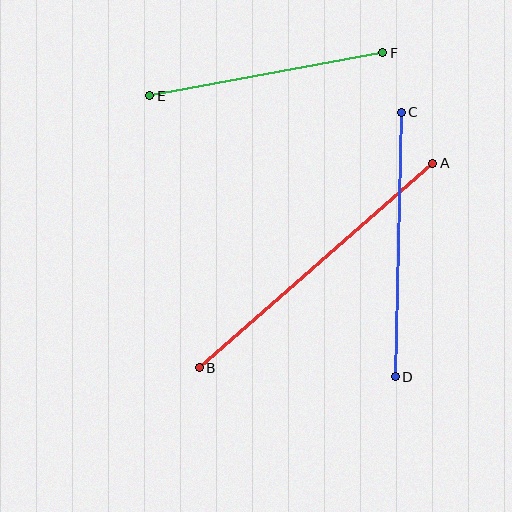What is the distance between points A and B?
The distance is approximately 311 pixels.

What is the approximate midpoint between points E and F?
The midpoint is at approximately (266, 74) pixels.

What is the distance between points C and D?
The distance is approximately 264 pixels.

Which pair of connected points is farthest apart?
Points A and B are farthest apart.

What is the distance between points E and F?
The distance is approximately 237 pixels.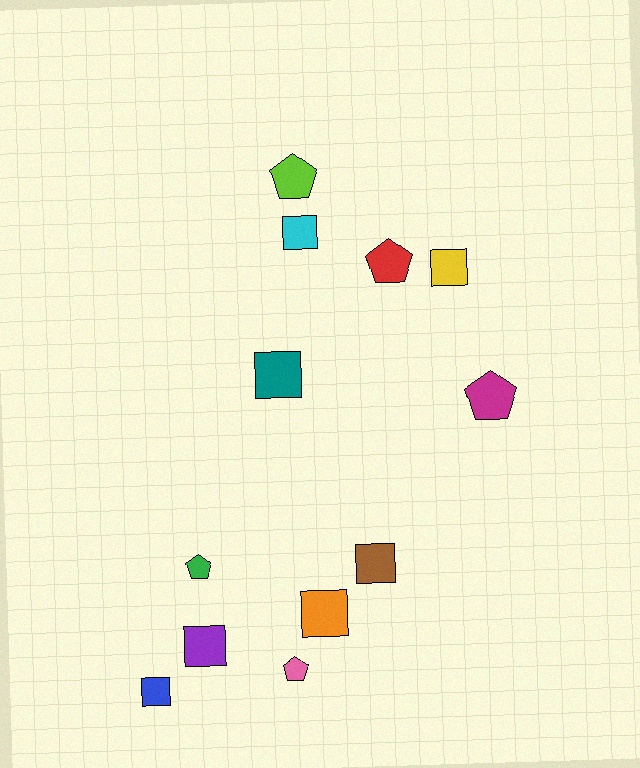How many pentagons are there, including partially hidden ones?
There are 5 pentagons.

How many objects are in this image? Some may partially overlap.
There are 12 objects.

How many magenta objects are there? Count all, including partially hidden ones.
There is 1 magenta object.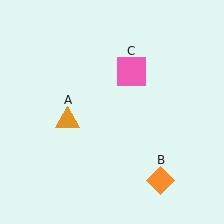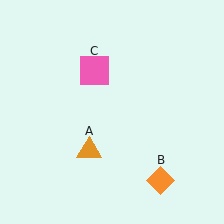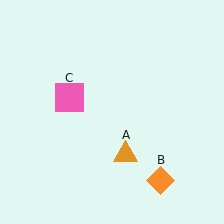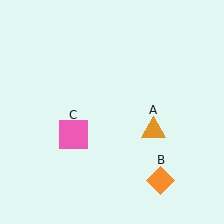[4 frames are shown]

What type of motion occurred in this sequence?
The orange triangle (object A), pink square (object C) rotated counterclockwise around the center of the scene.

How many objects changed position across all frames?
2 objects changed position: orange triangle (object A), pink square (object C).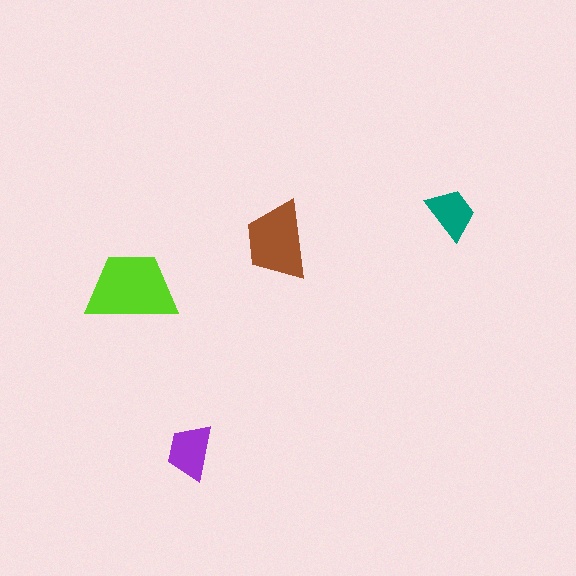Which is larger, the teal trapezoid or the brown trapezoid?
The brown one.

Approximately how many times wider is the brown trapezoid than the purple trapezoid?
About 1.5 times wider.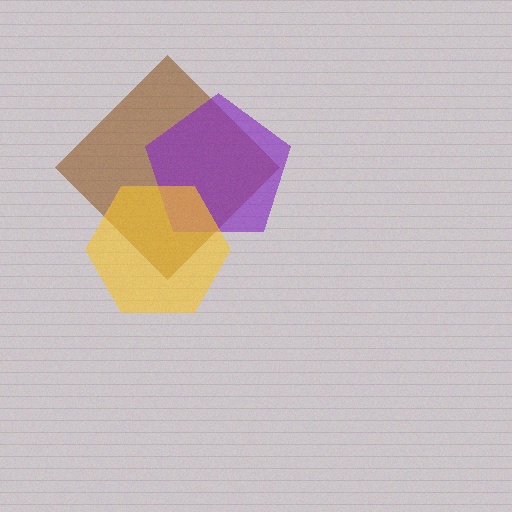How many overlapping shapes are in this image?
There are 3 overlapping shapes in the image.